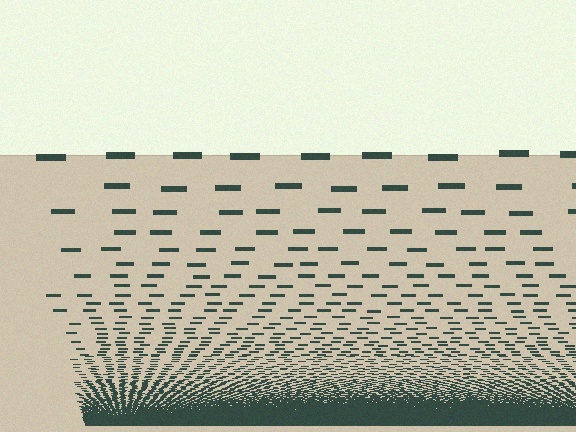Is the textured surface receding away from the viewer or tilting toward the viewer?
The surface appears to tilt toward the viewer. Texture elements get larger and sparser toward the top.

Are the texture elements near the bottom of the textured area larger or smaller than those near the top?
Smaller. The gradient is inverted — elements near the bottom are smaller and denser.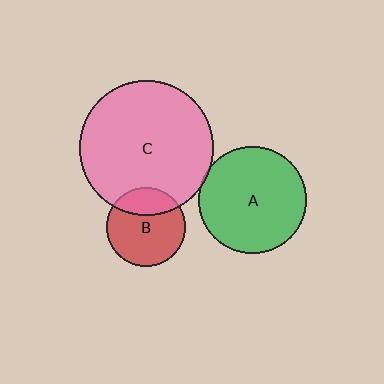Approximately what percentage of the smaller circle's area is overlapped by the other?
Approximately 5%.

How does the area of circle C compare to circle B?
Approximately 2.9 times.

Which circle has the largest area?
Circle C (pink).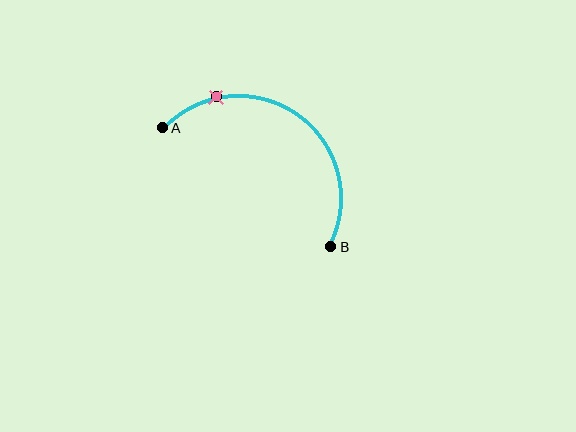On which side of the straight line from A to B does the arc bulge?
The arc bulges above and to the right of the straight line connecting A and B.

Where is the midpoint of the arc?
The arc midpoint is the point on the curve farthest from the straight line joining A and B. It sits above and to the right of that line.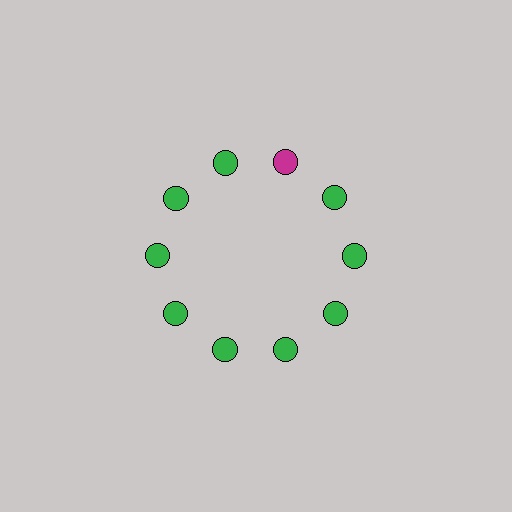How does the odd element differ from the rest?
It has a different color: magenta instead of green.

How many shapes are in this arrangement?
There are 10 shapes arranged in a ring pattern.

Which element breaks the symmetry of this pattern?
The magenta circle at roughly the 1 o'clock position breaks the symmetry. All other shapes are green circles.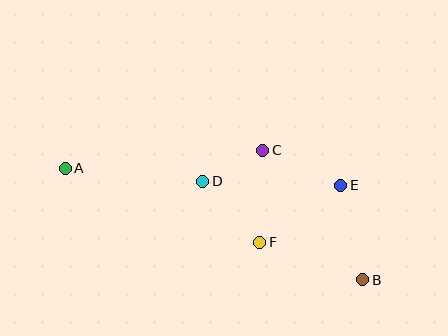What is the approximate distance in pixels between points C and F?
The distance between C and F is approximately 92 pixels.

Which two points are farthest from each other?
Points A and B are farthest from each other.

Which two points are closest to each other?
Points C and D are closest to each other.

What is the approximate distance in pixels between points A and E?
The distance between A and E is approximately 276 pixels.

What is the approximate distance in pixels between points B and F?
The distance between B and F is approximately 109 pixels.